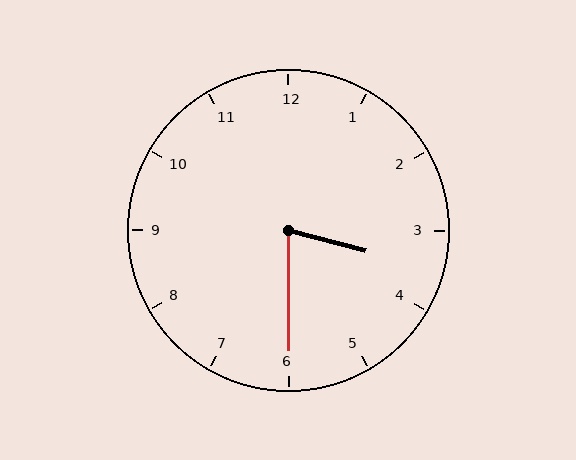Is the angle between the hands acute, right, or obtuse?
It is acute.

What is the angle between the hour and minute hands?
Approximately 75 degrees.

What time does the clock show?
3:30.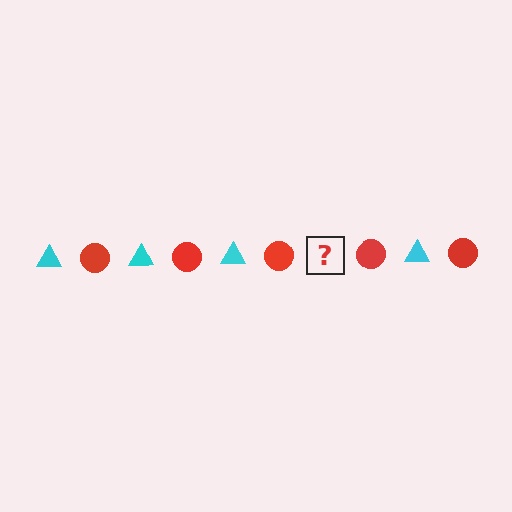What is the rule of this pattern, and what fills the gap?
The rule is that the pattern alternates between cyan triangle and red circle. The gap should be filled with a cyan triangle.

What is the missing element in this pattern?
The missing element is a cyan triangle.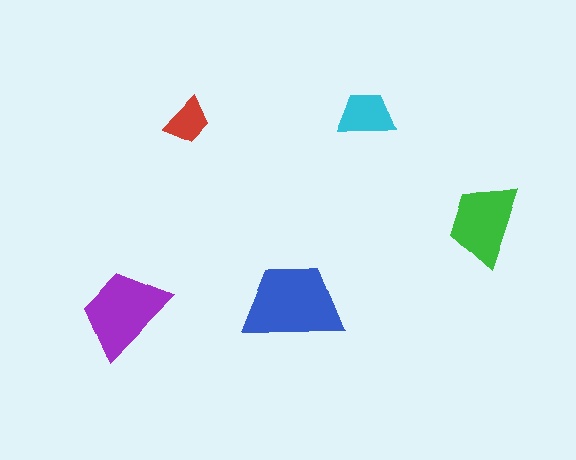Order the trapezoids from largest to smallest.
the blue one, the purple one, the green one, the cyan one, the red one.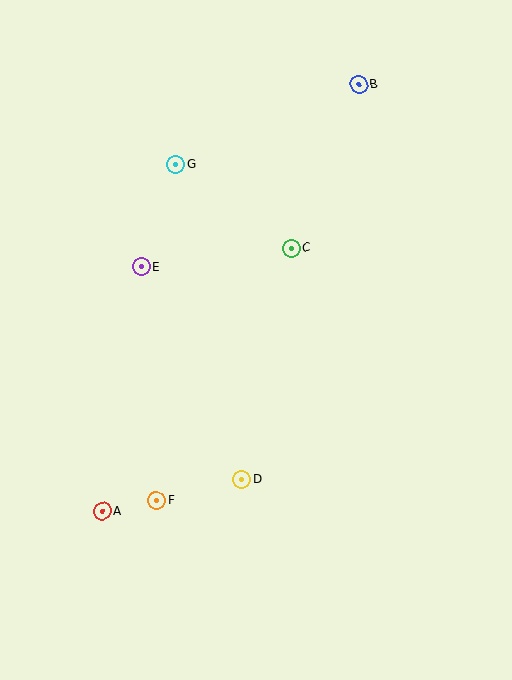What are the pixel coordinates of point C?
Point C is at (291, 248).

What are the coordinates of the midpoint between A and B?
The midpoint between A and B is at (230, 298).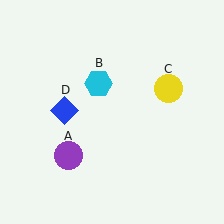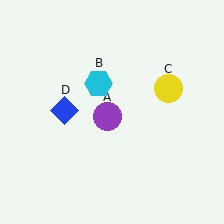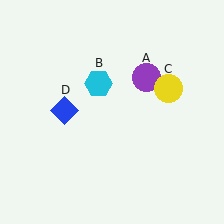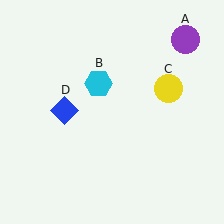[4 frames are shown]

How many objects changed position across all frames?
1 object changed position: purple circle (object A).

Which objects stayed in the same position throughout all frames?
Cyan hexagon (object B) and yellow circle (object C) and blue diamond (object D) remained stationary.